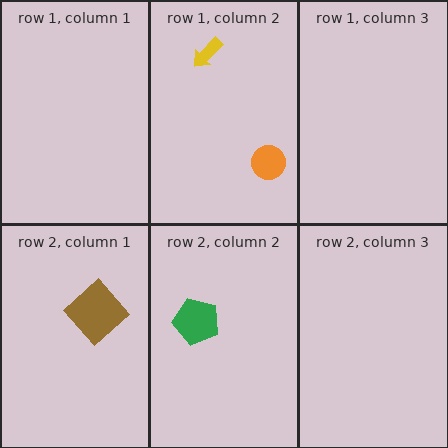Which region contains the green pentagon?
The row 2, column 2 region.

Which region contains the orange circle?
The row 1, column 2 region.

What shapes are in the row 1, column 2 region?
The yellow arrow, the orange circle.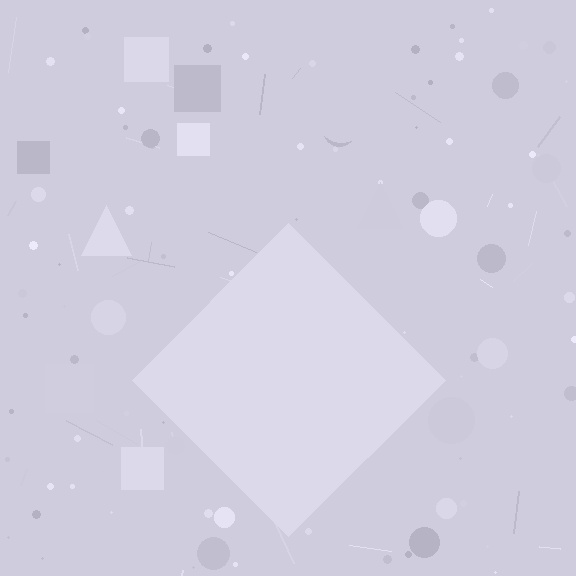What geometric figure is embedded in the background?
A diamond is embedded in the background.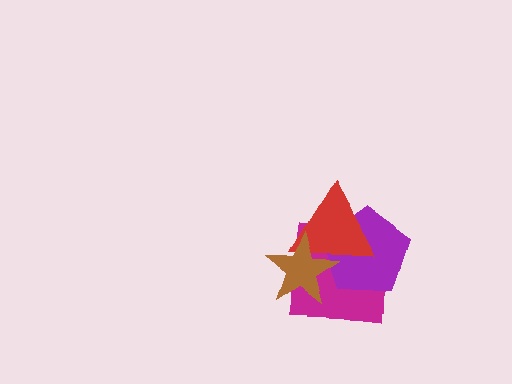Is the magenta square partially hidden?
Yes, it is partially covered by another shape.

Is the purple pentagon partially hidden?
Yes, it is partially covered by another shape.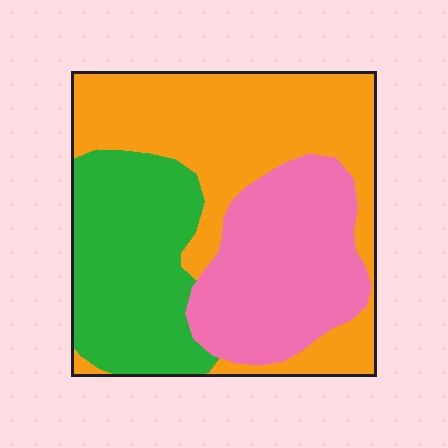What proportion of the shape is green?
Green takes up about one quarter (1/4) of the shape.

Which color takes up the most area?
Orange, at roughly 40%.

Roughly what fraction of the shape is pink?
Pink takes up between a sixth and a third of the shape.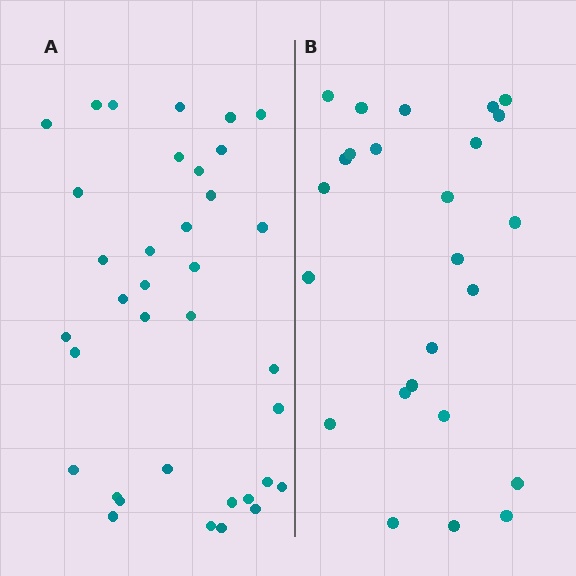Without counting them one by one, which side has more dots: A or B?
Region A (the left region) has more dots.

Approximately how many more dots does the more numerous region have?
Region A has roughly 12 or so more dots than region B.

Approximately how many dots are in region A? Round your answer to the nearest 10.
About 40 dots. (The exact count is 36, which rounds to 40.)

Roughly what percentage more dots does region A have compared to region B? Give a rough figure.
About 45% more.